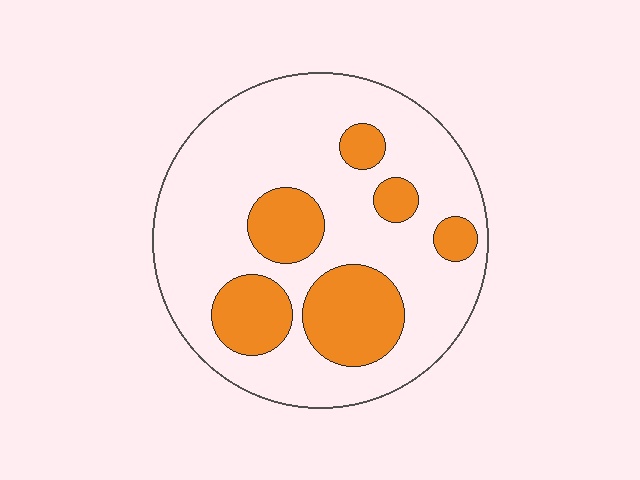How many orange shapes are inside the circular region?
6.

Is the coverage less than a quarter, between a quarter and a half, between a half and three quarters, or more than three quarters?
Between a quarter and a half.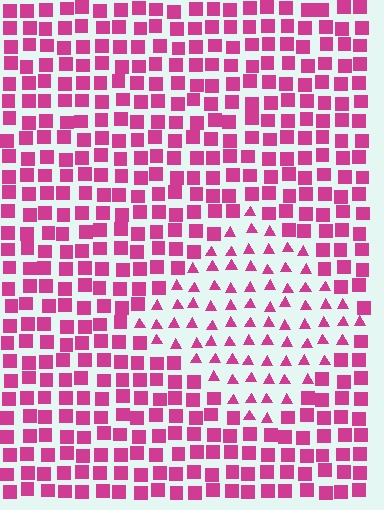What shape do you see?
I see a diamond.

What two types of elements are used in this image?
The image uses triangles inside the diamond region and squares outside it.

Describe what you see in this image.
The image is filled with small magenta elements arranged in a uniform grid. A diamond-shaped region contains triangles, while the surrounding area contains squares. The boundary is defined purely by the change in element shape.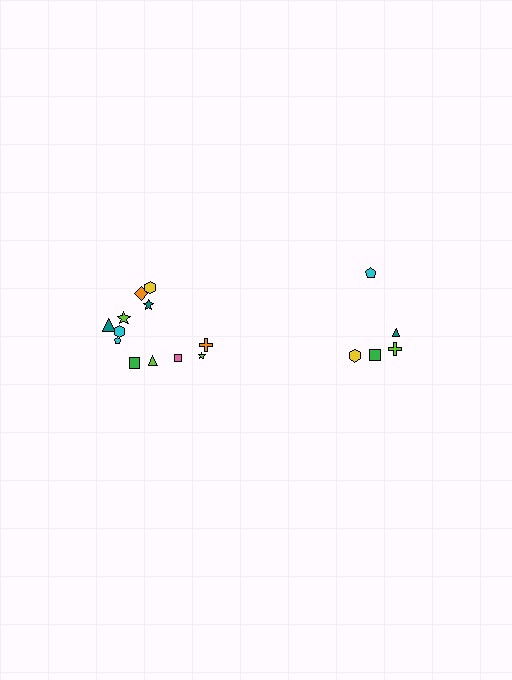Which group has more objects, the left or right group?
The left group.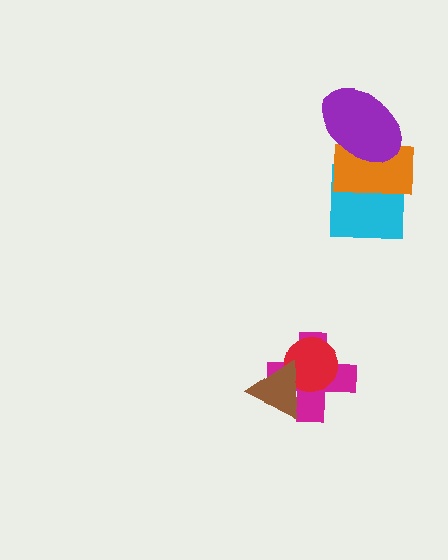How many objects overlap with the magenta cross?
2 objects overlap with the magenta cross.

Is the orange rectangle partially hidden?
Yes, it is partially covered by another shape.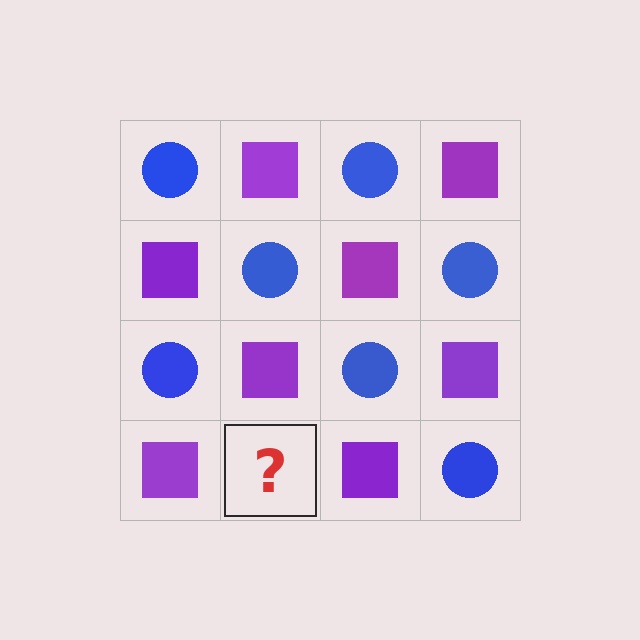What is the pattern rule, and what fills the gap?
The rule is that it alternates blue circle and purple square in a checkerboard pattern. The gap should be filled with a blue circle.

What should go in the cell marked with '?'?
The missing cell should contain a blue circle.